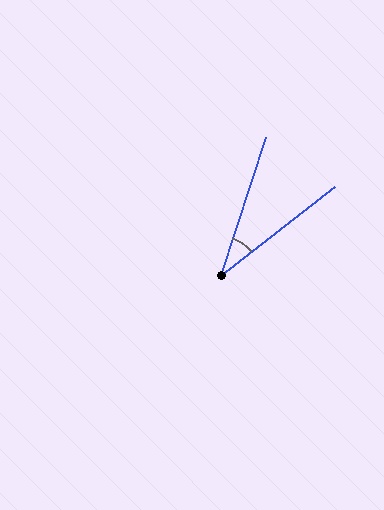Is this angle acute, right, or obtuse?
It is acute.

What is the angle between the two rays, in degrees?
Approximately 34 degrees.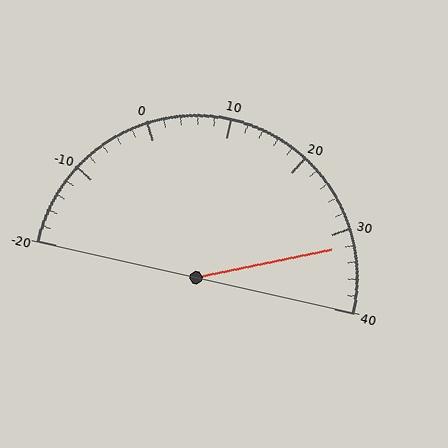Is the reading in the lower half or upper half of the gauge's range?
The reading is in the upper half of the range (-20 to 40).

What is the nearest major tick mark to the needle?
The nearest major tick mark is 30.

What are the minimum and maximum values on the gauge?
The gauge ranges from -20 to 40.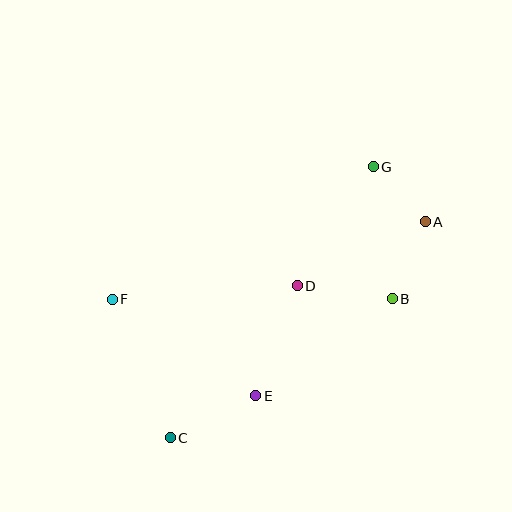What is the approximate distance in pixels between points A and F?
The distance between A and F is approximately 323 pixels.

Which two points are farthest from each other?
Points C and G are farthest from each other.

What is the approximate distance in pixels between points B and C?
The distance between B and C is approximately 262 pixels.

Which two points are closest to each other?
Points A and G are closest to each other.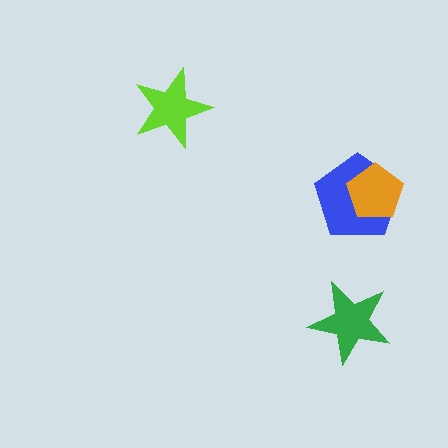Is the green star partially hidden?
No, no other shape covers it.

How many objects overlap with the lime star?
0 objects overlap with the lime star.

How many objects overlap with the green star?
0 objects overlap with the green star.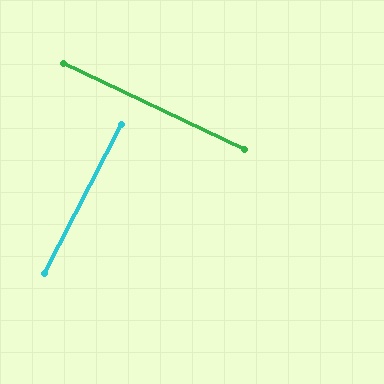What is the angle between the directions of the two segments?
Approximately 88 degrees.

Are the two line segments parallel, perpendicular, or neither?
Perpendicular — they meet at approximately 88°.